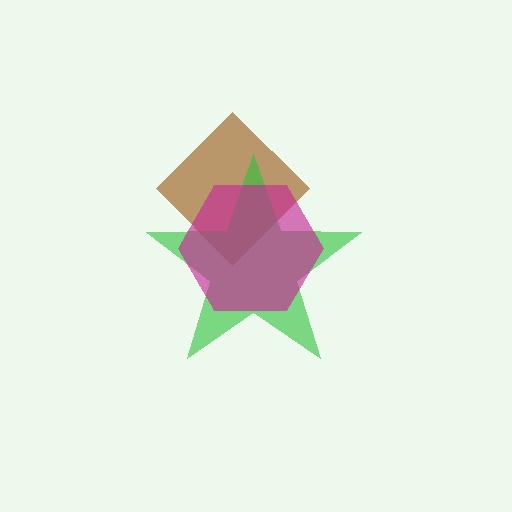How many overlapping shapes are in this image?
There are 3 overlapping shapes in the image.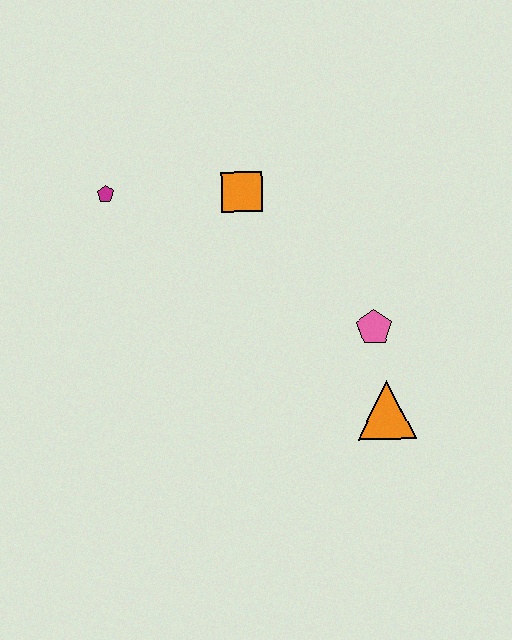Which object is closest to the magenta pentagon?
The orange square is closest to the magenta pentagon.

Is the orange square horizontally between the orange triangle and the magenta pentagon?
Yes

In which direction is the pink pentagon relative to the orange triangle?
The pink pentagon is above the orange triangle.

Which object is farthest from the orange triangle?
The magenta pentagon is farthest from the orange triangle.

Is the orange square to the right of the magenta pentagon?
Yes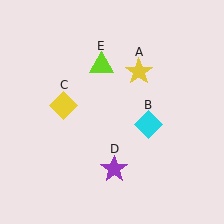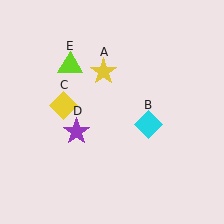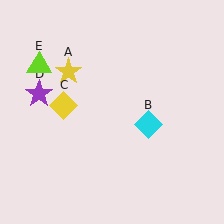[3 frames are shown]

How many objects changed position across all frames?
3 objects changed position: yellow star (object A), purple star (object D), lime triangle (object E).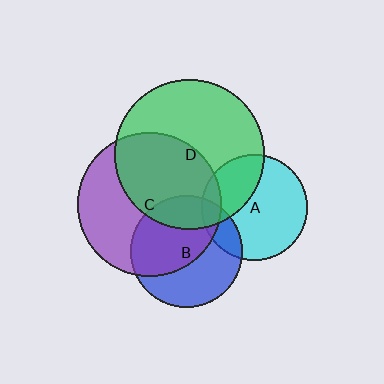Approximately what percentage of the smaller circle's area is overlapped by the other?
Approximately 15%.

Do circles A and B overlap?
Yes.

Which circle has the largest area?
Circle D (green).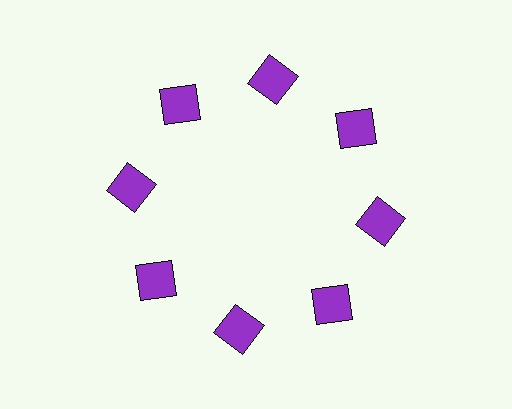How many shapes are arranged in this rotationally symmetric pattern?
There are 8 shapes, arranged in 8 groups of 1.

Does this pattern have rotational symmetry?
Yes, this pattern has 8-fold rotational symmetry. It looks the same after rotating 45 degrees around the center.